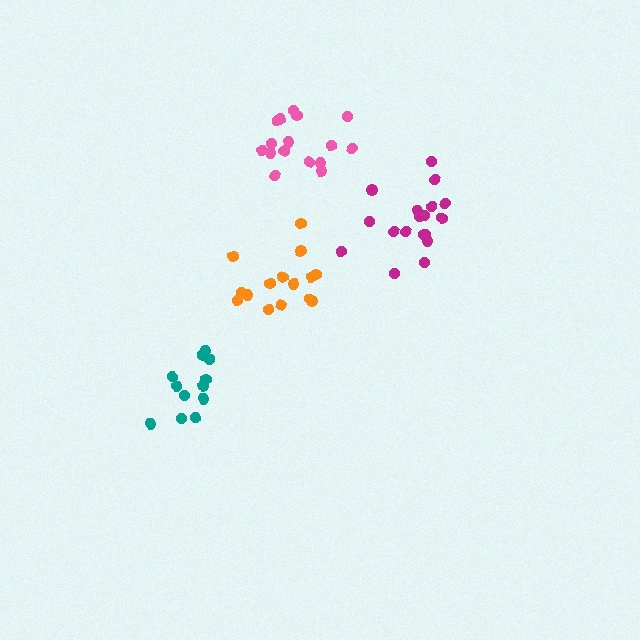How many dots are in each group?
Group 1: 15 dots, Group 2: 18 dots, Group 3: 12 dots, Group 4: 16 dots (61 total).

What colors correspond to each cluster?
The clusters are colored: orange, magenta, teal, pink.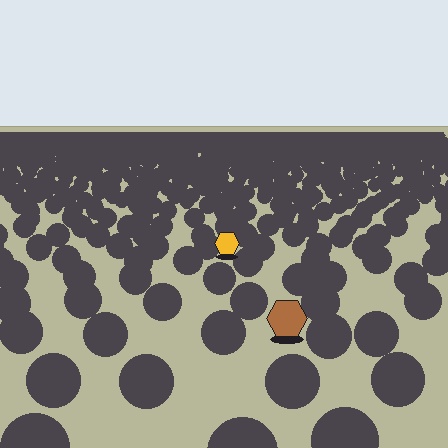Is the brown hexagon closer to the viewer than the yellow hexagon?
Yes. The brown hexagon is closer — you can tell from the texture gradient: the ground texture is coarser near it.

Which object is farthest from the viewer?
The yellow hexagon is farthest from the viewer. It appears smaller and the ground texture around it is denser.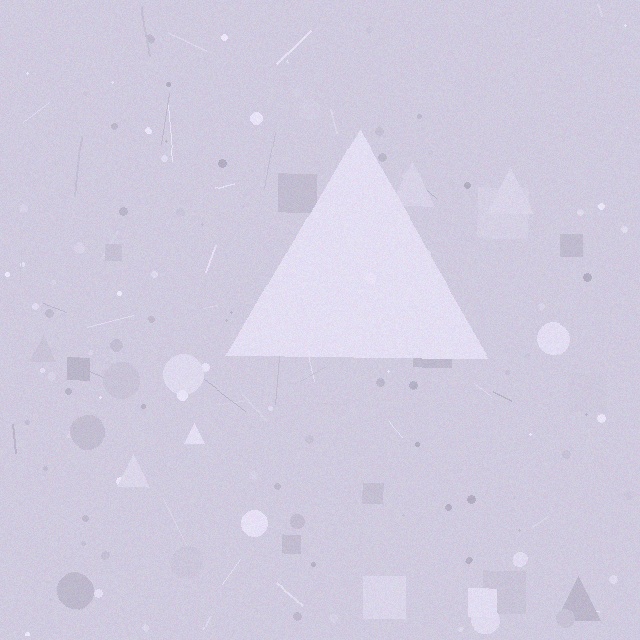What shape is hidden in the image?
A triangle is hidden in the image.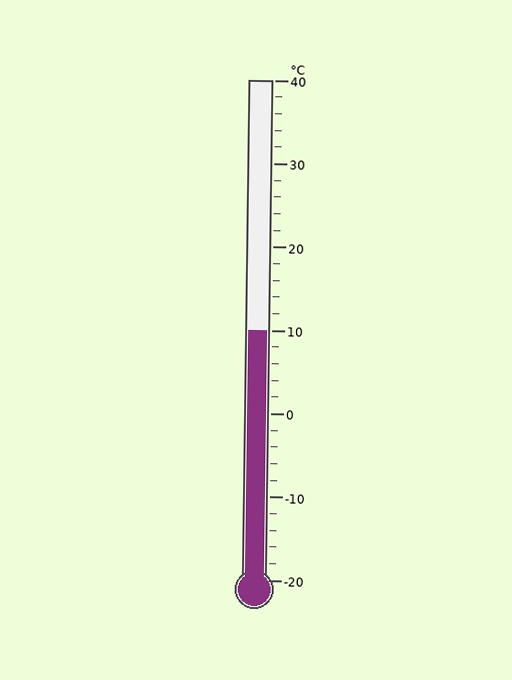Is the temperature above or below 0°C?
The temperature is above 0°C.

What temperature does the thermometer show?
The thermometer shows approximately 10°C.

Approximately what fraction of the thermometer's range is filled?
The thermometer is filled to approximately 50% of its range.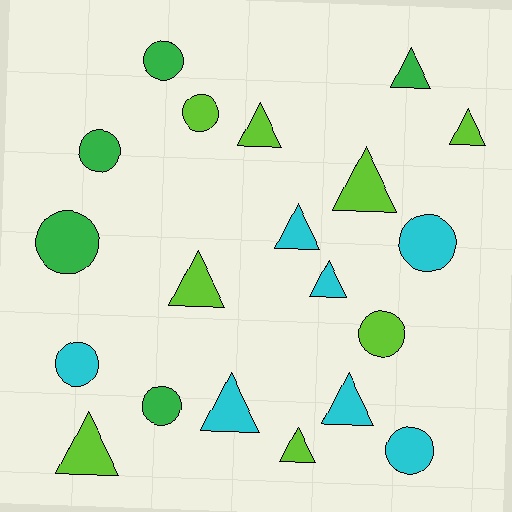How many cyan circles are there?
There are 3 cyan circles.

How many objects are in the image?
There are 20 objects.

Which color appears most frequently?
Lime, with 8 objects.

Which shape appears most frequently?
Triangle, with 11 objects.